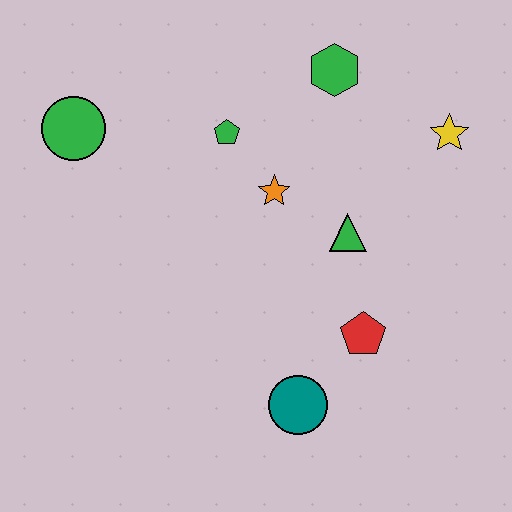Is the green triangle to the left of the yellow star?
Yes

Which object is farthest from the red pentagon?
The green circle is farthest from the red pentagon.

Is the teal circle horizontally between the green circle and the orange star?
No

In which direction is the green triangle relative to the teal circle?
The green triangle is above the teal circle.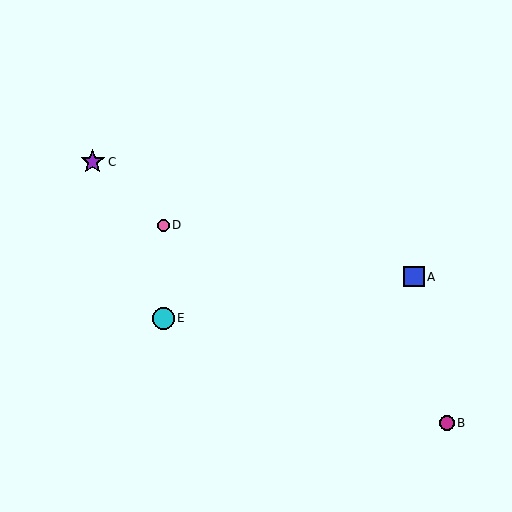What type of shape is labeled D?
Shape D is a pink circle.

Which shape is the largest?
The purple star (labeled C) is the largest.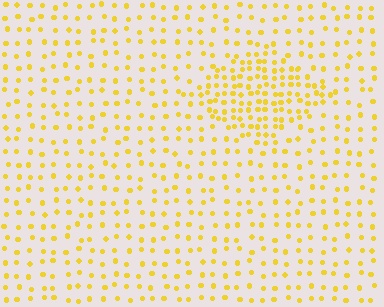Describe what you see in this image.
The image contains small yellow elements arranged at two different densities. A diamond-shaped region is visible where the elements are more densely packed than the surrounding area.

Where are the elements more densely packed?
The elements are more densely packed inside the diamond boundary.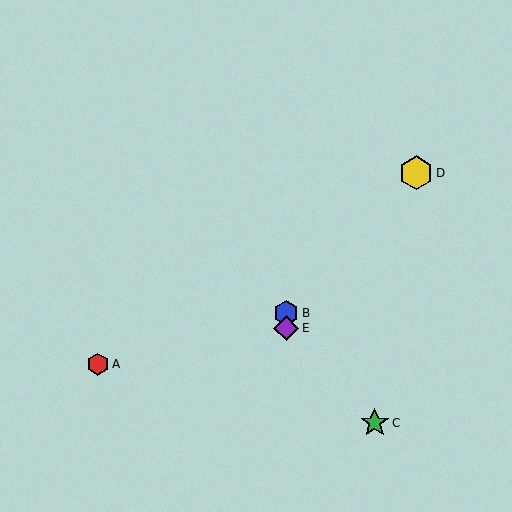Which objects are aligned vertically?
Objects B, E are aligned vertically.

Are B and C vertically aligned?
No, B is at x≈286 and C is at x≈375.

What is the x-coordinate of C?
Object C is at x≈375.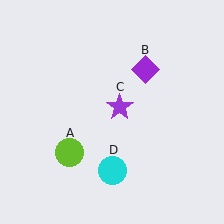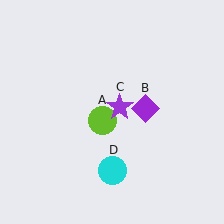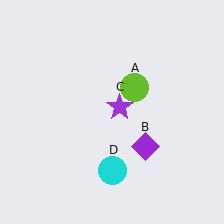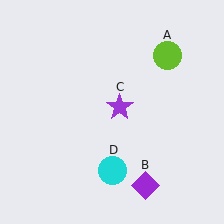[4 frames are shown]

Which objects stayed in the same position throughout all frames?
Purple star (object C) and cyan circle (object D) remained stationary.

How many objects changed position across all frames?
2 objects changed position: lime circle (object A), purple diamond (object B).